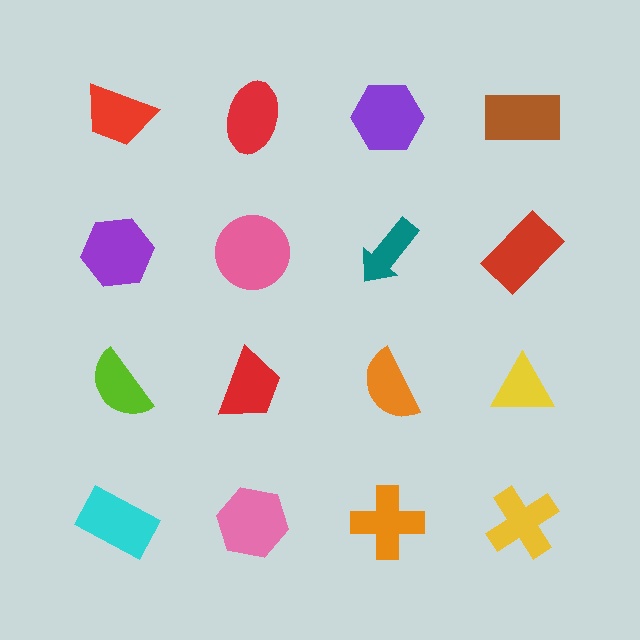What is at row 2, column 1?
A purple hexagon.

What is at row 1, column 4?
A brown rectangle.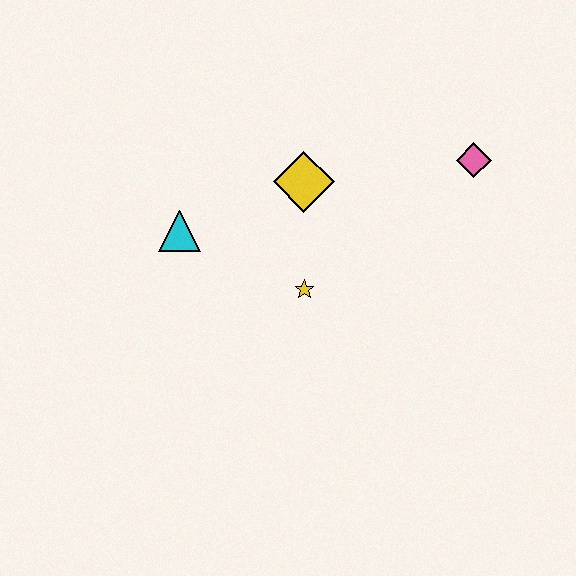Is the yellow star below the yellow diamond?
Yes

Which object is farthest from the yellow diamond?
The pink diamond is farthest from the yellow diamond.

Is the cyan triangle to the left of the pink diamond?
Yes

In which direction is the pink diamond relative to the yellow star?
The pink diamond is to the right of the yellow star.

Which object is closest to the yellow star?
The yellow diamond is closest to the yellow star.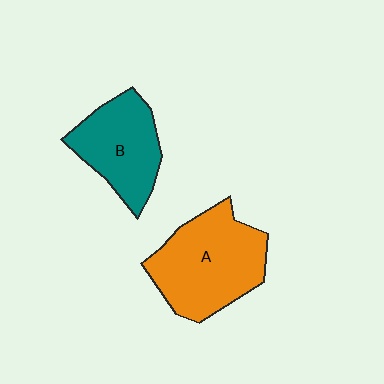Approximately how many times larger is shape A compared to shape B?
Approximately 1.4 times.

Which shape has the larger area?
Shape A (orange).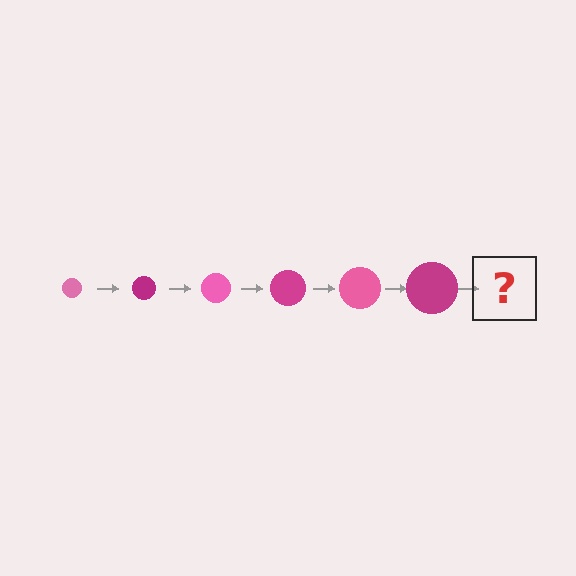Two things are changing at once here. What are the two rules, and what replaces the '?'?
The two rules are that the circle grows larger each step and the color cycles through pink and magenta. The '?' should be a pink circle, larger than the previous one.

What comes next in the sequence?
The next element should be a pink circle, larger than the previous one.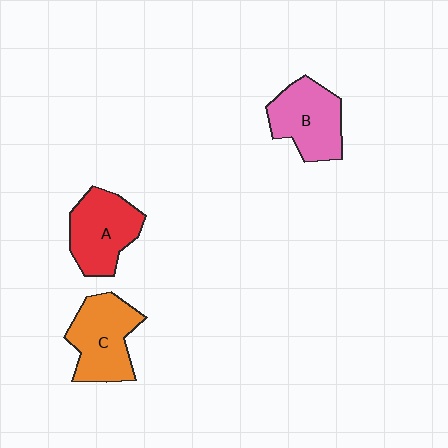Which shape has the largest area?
Shape C (orange).